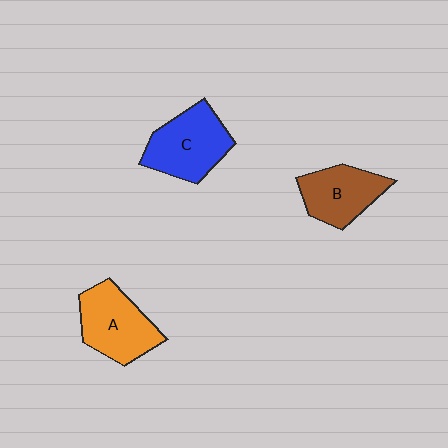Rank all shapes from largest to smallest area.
From largest to smallest: C (blue), A (orange), B (brown).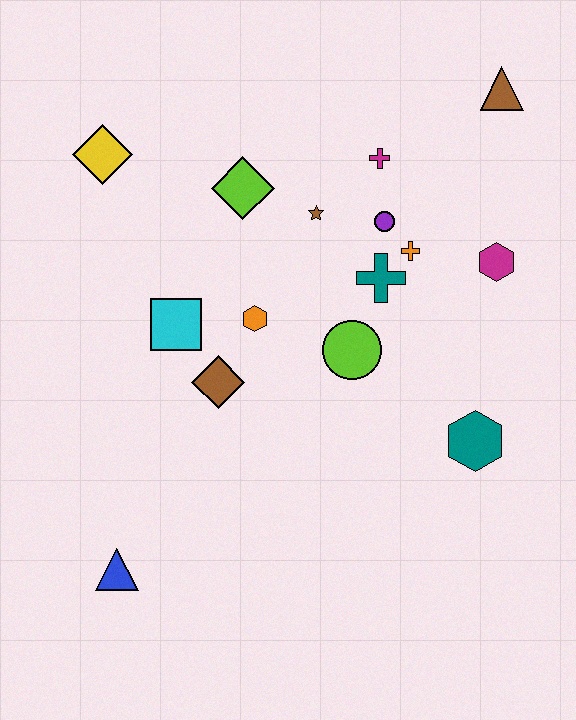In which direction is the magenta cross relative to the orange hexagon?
The magenta cross is above the orange hexagon.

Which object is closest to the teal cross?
The orange cross is closest to the teal cross.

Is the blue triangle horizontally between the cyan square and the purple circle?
No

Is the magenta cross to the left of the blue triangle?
No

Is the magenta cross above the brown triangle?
No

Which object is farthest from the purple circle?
The blue triangle is farthest from the purple circle.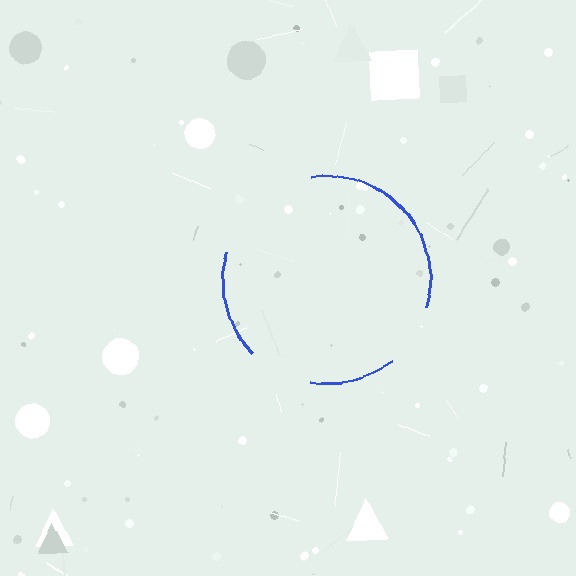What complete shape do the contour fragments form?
The contour fragments form a circle.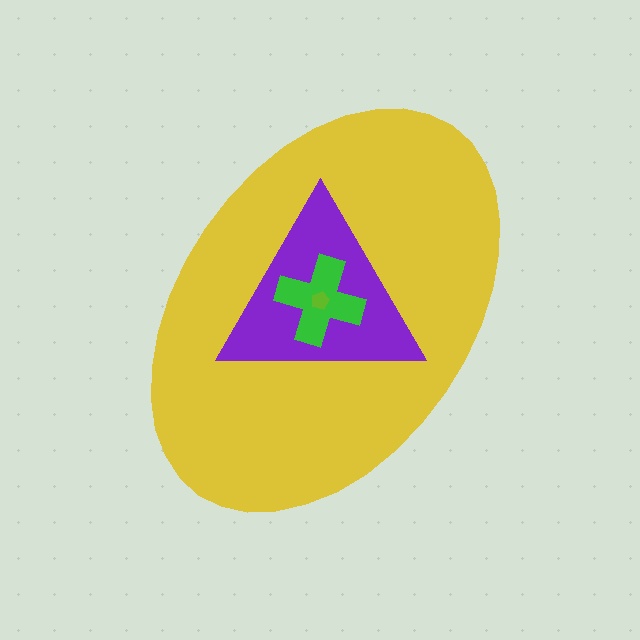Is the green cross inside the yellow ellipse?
Yes.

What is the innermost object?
The lime pentagon.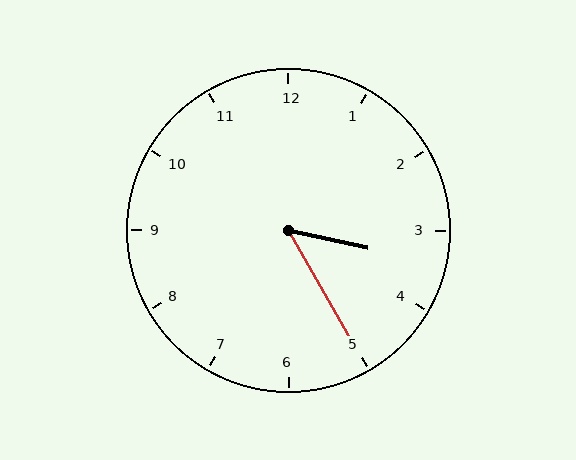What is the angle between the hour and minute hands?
Approximately 48 degrees.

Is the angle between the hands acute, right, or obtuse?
It is acute.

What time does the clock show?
3:25.